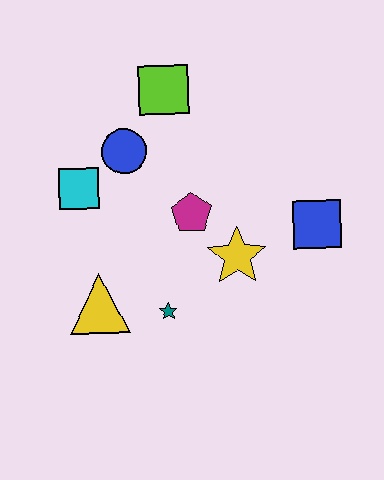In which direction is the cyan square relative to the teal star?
The cyan square is above the teal star.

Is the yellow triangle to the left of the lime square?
Yes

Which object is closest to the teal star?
The yellow triangle is closest to the teal star.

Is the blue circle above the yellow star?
Yes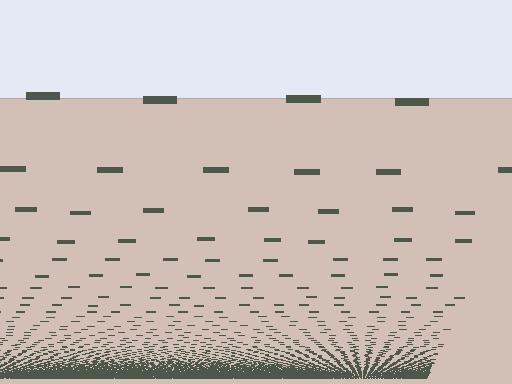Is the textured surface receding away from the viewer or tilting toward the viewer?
The surface appears to tilt toward the viewer. Texture elements get larger and sparser toward the top.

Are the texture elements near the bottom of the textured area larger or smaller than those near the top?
Smaller. The gradient is inverted — elements near the bottom are smaller and denser.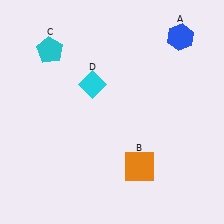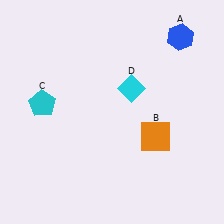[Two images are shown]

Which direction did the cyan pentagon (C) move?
The cyan pentagon (C) moved down.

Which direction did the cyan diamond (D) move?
The cyan diamond (D) moved right.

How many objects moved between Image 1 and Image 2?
3 objects moved between the two images.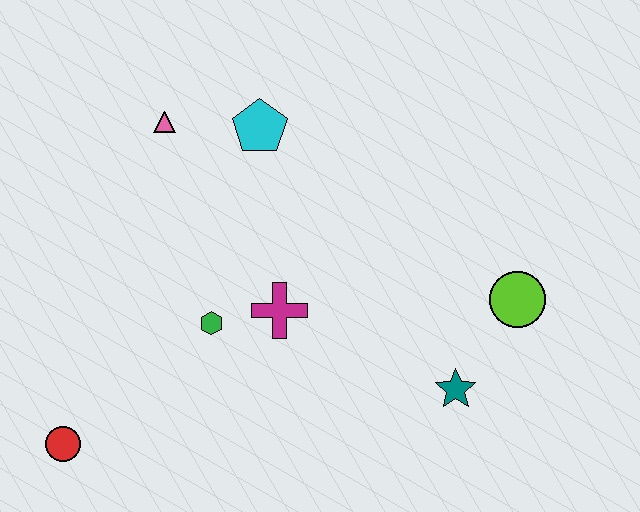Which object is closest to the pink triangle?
The cyan pentagon is closest to the pink triangle.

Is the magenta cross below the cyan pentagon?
Yes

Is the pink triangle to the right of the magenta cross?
No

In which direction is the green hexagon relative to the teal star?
The green hexagon is to the left of the teal star.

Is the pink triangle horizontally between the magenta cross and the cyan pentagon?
No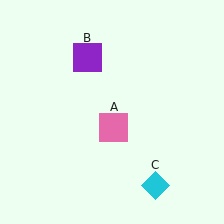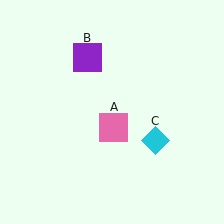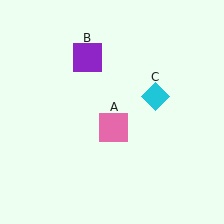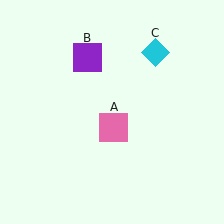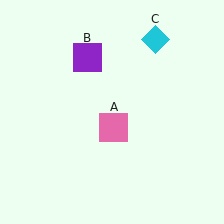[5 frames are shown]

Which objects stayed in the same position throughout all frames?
Pink square (object A) and purple square (object B) remained stationary.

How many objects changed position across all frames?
1 object changed position: cyan diamond (object C).